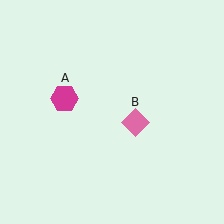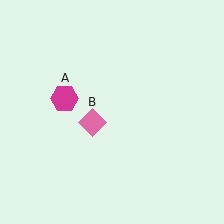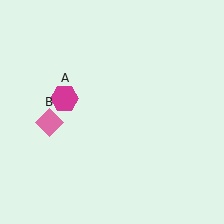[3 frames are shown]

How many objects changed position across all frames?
1 object changed position: pink diamond (object B).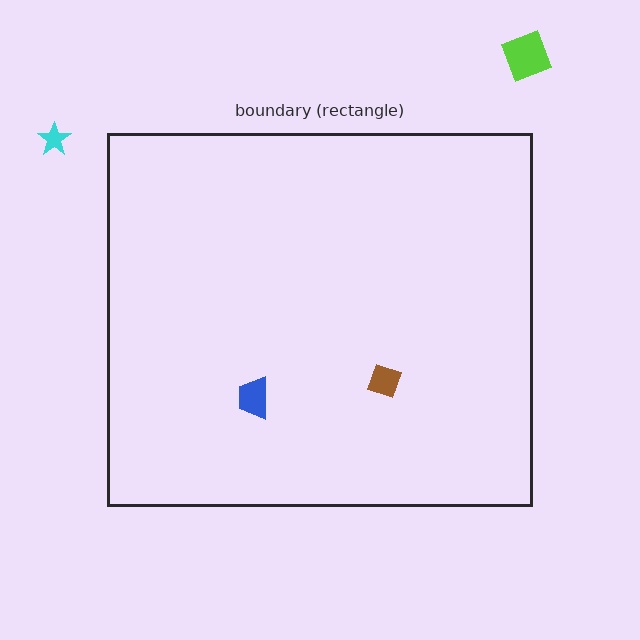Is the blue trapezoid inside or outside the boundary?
Inside.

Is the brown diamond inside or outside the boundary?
Inside.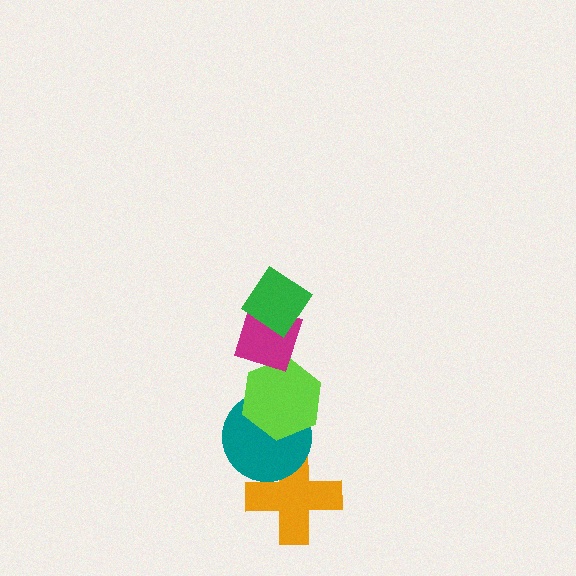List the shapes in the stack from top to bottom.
From top to bottom: the green diamond, the magenta diamond, the lime hexagon, the teal circle, the orange cross.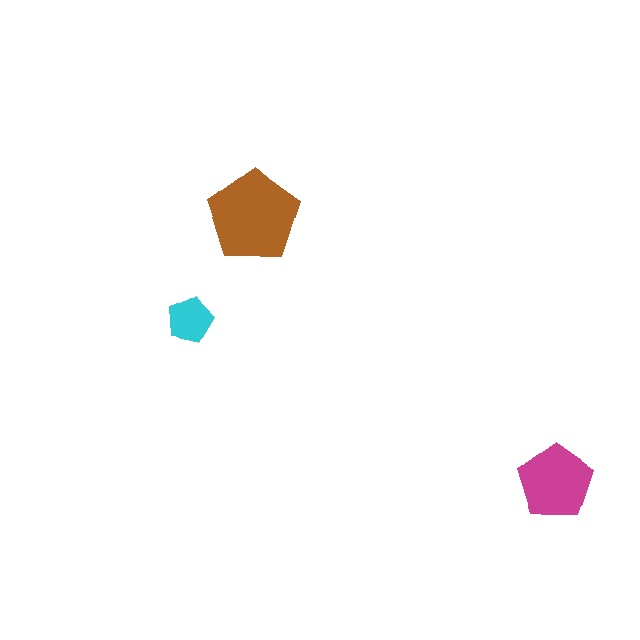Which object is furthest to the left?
The cyan pentagon is leftmost.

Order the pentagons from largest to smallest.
the brown one, the magenta one, the cyan one.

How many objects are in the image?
There are 3 objects in the image.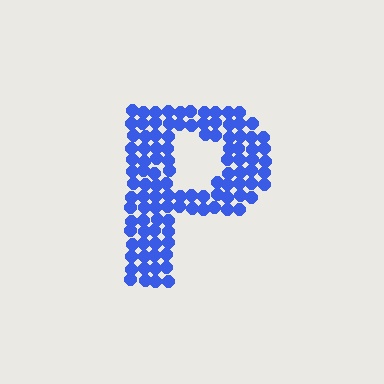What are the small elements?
The small elements are circles.